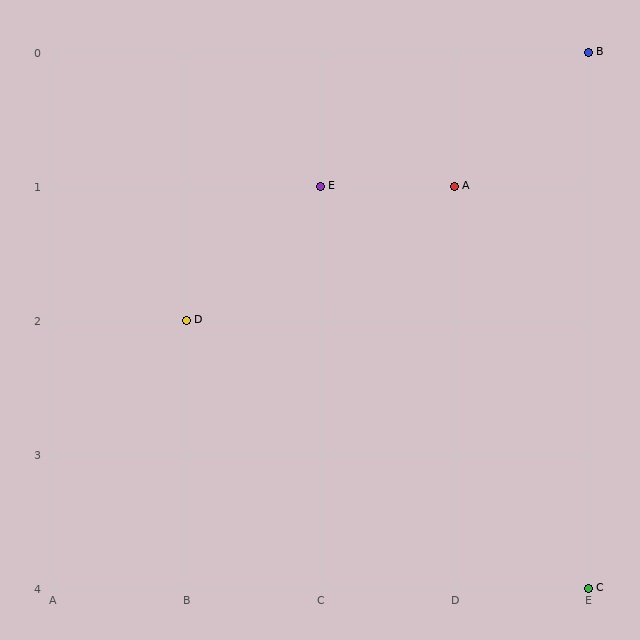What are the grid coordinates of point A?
Point A is at grid coordinates (D, 1).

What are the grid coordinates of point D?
Point D is at grid coordinates (B, 2).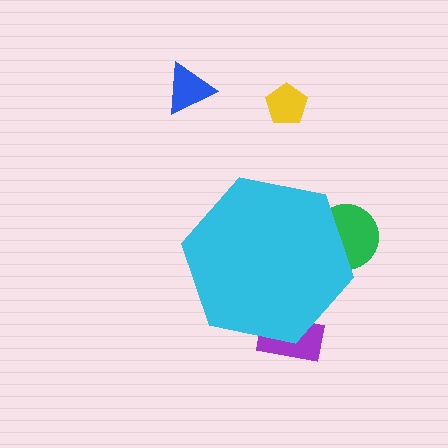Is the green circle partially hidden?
Yes, the green circle is partially hidden behind the cyan hexagon.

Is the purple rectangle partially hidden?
Yes, the purple rectangle is partially hidden behind the cyan hexagon.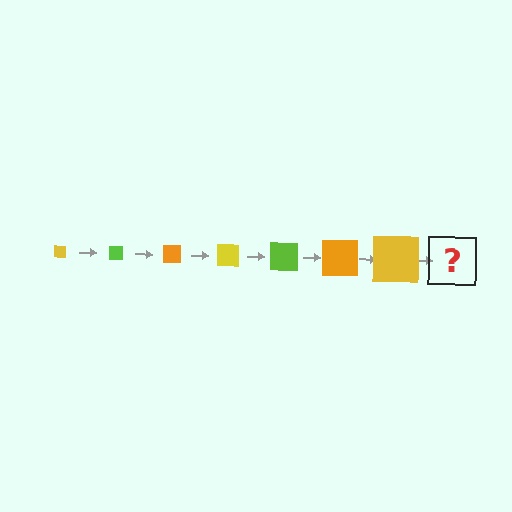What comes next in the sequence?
The next element should be a lime square, larger than the previous one.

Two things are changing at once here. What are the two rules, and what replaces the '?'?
The two rules are that the square grows larger each step and the color cycles through yellow, lime, and orange. The '?' should be a lime square, larger than the previous one.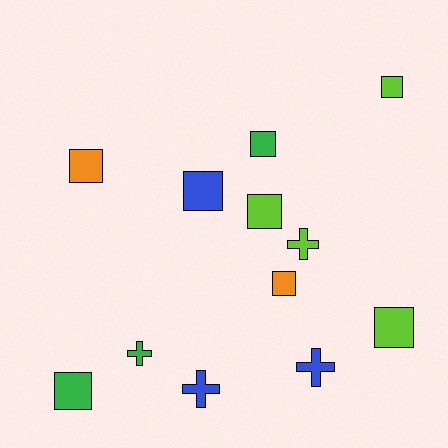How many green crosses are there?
There is 1 green cross.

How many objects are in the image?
There are 12 objects.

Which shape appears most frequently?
Square, with 8 objects.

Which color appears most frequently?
Lime, with 4 objects.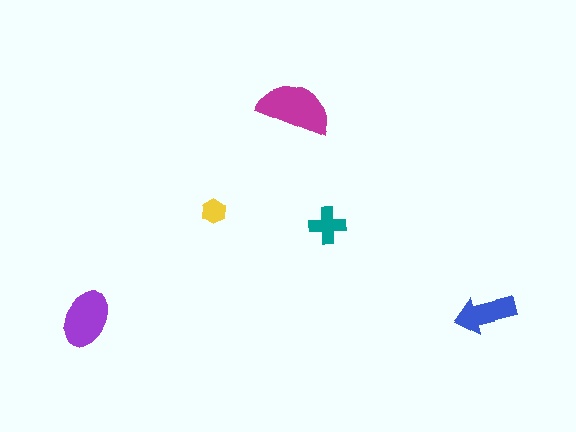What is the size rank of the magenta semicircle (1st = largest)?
1st.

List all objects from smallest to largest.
The yellow hexagon, the teal cross, the blue arrow, the purple ellipse, the magenta semicircle.